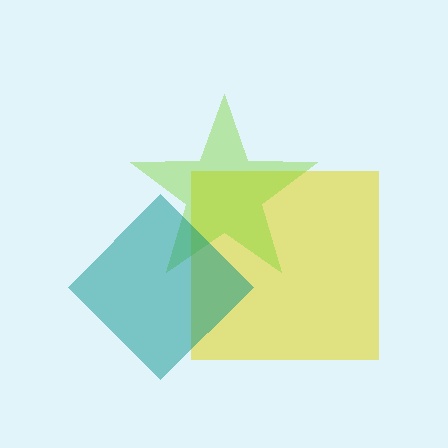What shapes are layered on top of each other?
The layered shapes are: a yellow square, a lime star, a teal diamond.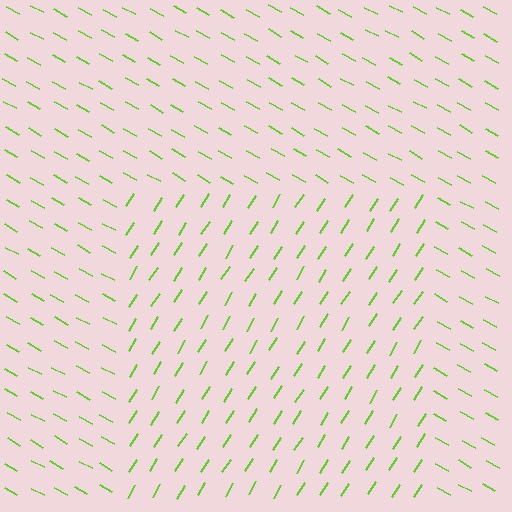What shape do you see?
I see a rectangle.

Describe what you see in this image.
The image is filled with small lime line segments. A rectangle region in the image has lines oriented differently from the surrounding lines, creating a visible texture boundary.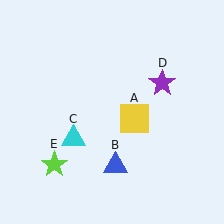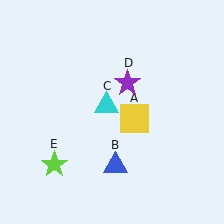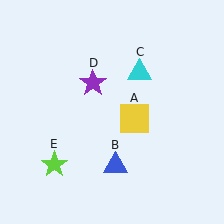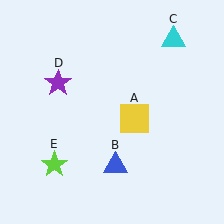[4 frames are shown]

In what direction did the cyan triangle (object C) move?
The cyan triangle (object C) moved up and to the right.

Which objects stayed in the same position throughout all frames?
Yellow square (object A) and blue triangle (object B) and lime star (object E) remained stationary.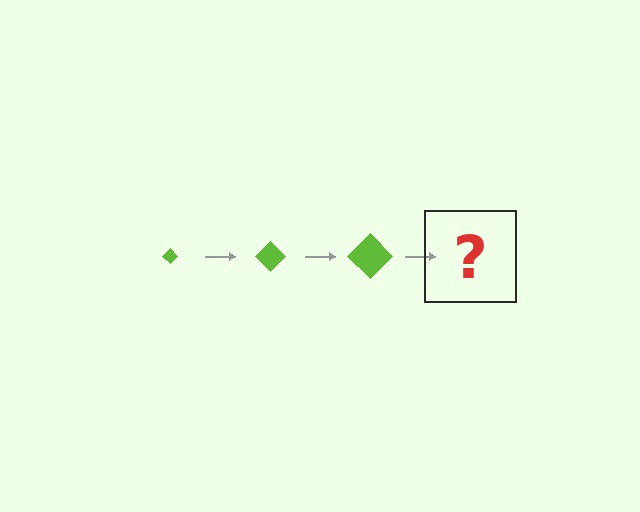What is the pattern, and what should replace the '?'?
The pattern is that the diamond gets progressively larger each step. The '?' should be a lime diamond, larger than the previous one.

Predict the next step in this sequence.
The next step is a lime diamond, larger than the previous one.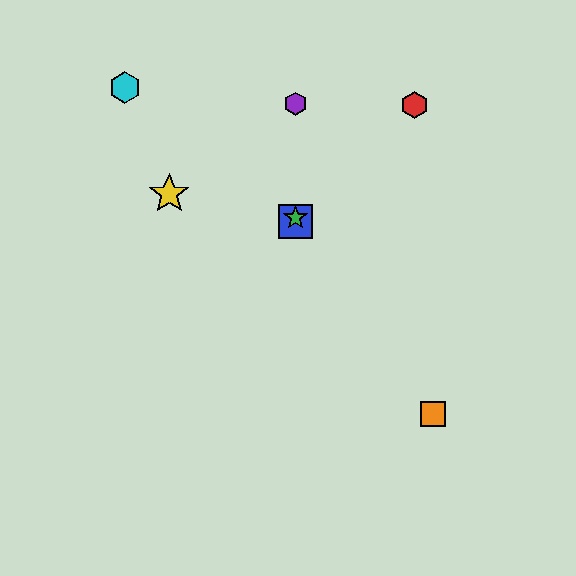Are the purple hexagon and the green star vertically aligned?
Yes, both are at x≈296.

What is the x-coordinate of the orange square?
The orange square is at x≈433.